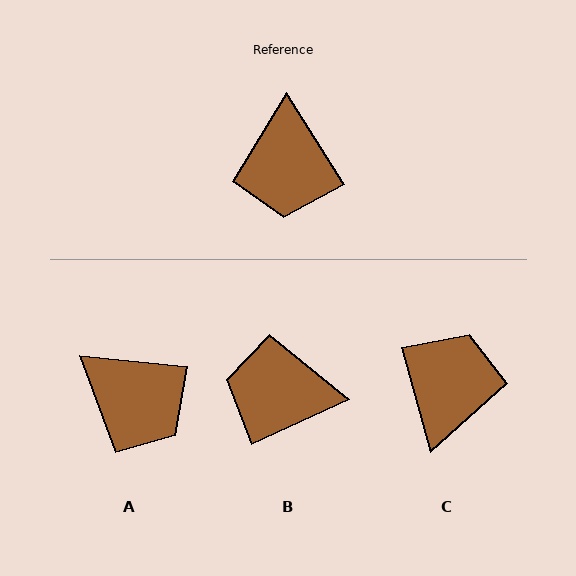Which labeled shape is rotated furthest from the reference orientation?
C, about 163 degrees away.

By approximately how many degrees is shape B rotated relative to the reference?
Approximately 98 degrees clockwise.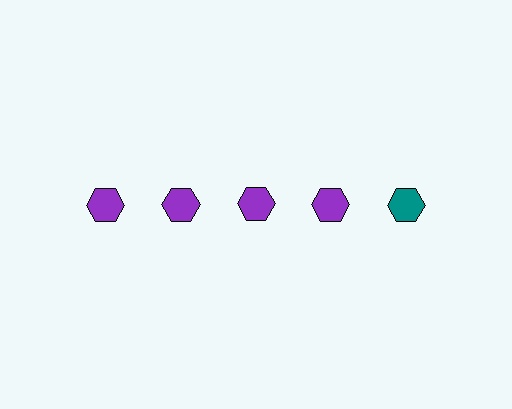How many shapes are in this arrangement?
There are 5 shapes arranged in a grid pattern.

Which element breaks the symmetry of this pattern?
The teal hexagon in the top row, rightmost column breaks the symmetry. All other shapes are purple hexagons.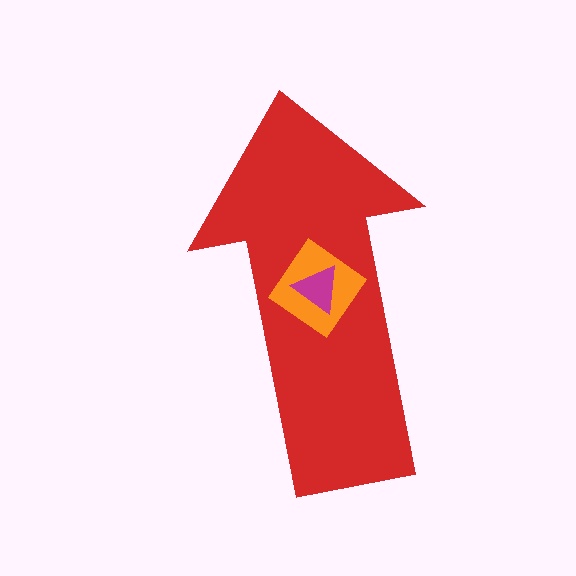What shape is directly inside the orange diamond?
The magenta triangle.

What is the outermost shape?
The red arrow.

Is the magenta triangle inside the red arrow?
Yes.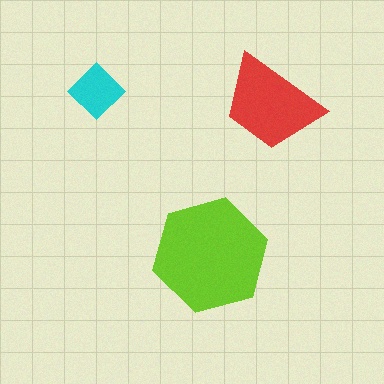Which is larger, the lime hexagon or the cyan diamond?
The lime hexagon.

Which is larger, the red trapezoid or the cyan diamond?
The red trapezoid.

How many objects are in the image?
There are 3 objects in the image.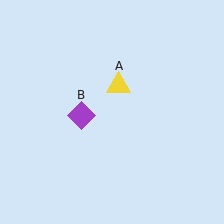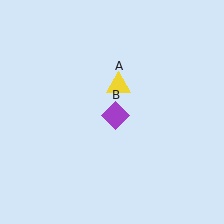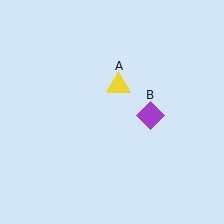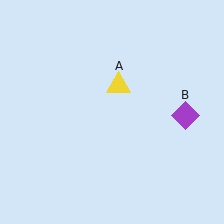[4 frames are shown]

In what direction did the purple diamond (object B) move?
The purple diamond (object B) moved right.